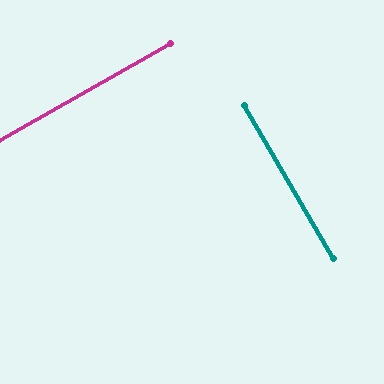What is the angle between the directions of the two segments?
Approximately 89 degrees.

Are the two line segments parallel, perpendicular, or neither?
Perpendicular — they meet at approximately 89°.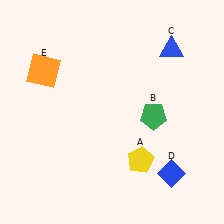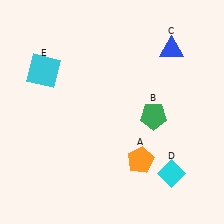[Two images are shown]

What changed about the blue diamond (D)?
In Image 1, D is blue. In Image 2, it changed to cyan.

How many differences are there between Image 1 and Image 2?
There are 3 differences between the two images.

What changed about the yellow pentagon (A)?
In Image 1, A is yellow. In Image 2, it changed to orange.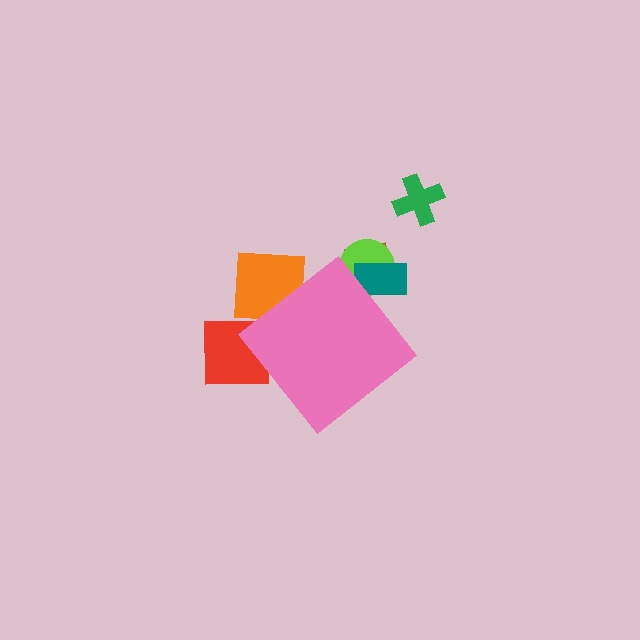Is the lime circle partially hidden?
Yes, the lime circle is partially hidden behind the pink diamond.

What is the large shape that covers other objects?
A pink diamond.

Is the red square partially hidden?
Yes, the red square is partially hidden behind the pink diamond.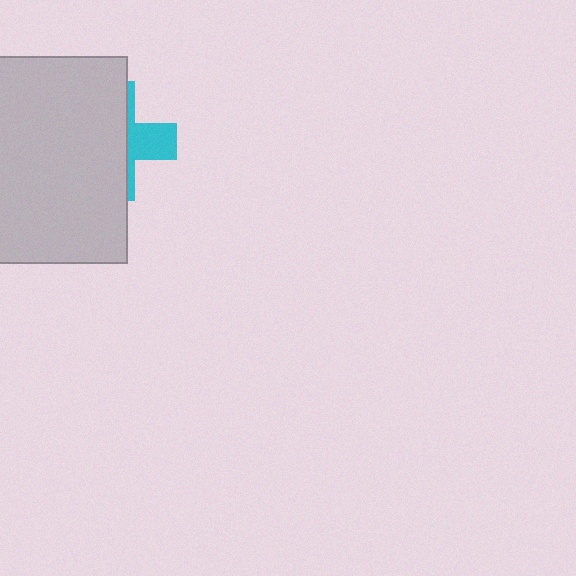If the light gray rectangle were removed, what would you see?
You would see the complete cyan cross.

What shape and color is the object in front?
The object in front is a light gray rectangle.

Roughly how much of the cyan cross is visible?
A small part of it is visible (roughly 33%).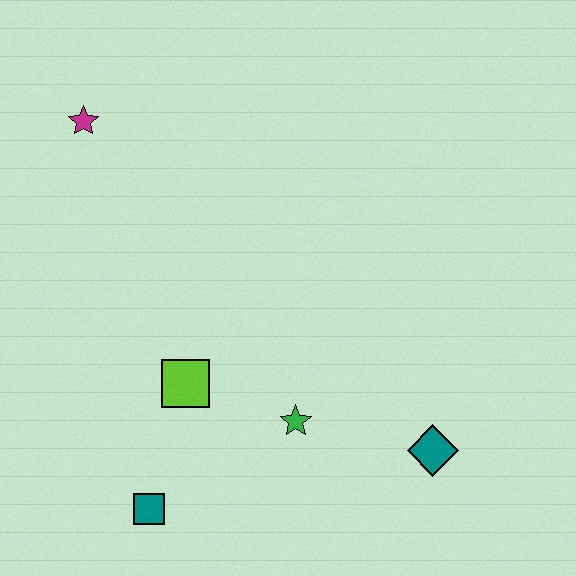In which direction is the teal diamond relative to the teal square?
The teal diamond is to the right of the teal square.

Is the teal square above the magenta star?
No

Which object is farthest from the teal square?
The magenta star is farthest from the teal square.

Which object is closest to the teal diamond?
The green star is closest to the teal diamond.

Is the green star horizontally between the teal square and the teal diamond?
Yes